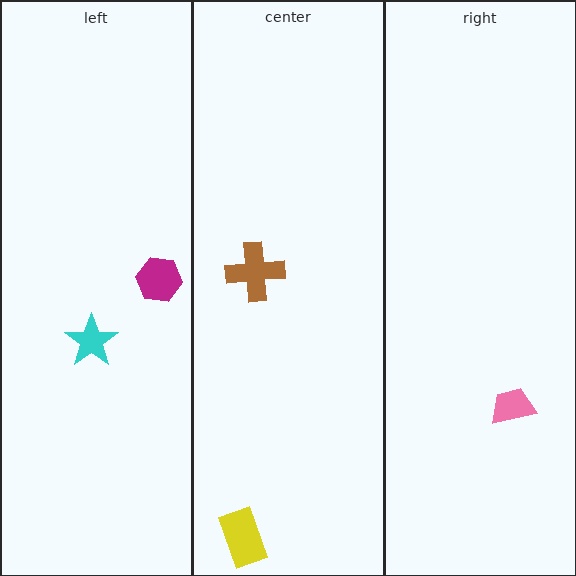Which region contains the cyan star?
The left region.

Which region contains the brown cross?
The center region.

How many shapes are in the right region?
1.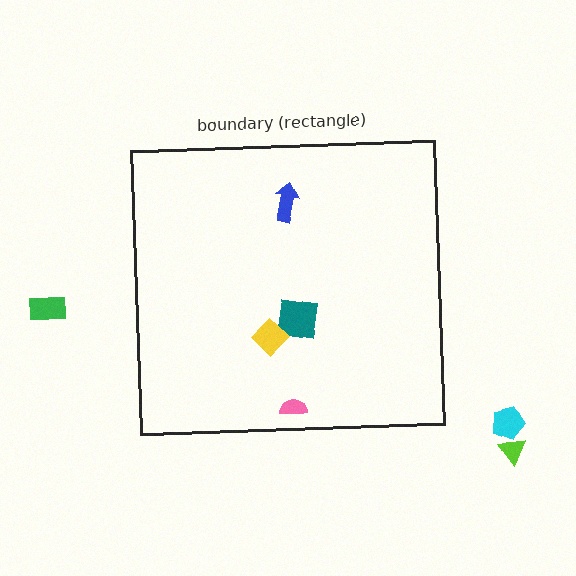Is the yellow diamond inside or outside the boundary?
Inside.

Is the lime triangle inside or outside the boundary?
Outside.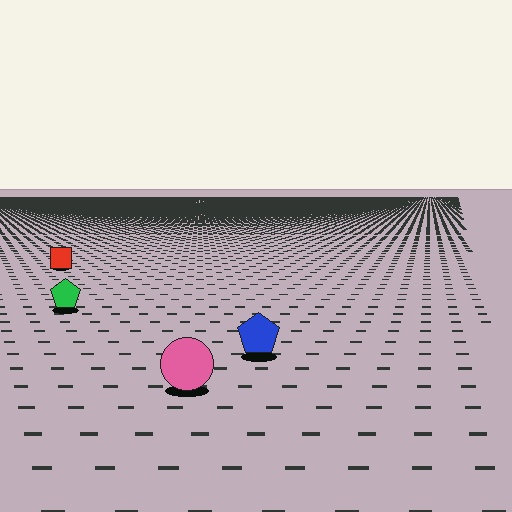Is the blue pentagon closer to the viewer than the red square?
Yes. The blue pentagon is closer — you can tell from the texture gradient: the ground texture is coarser near it.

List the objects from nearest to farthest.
From nearest to farthest: the pink circle, the blue pentagon, the green pentagon, the red square.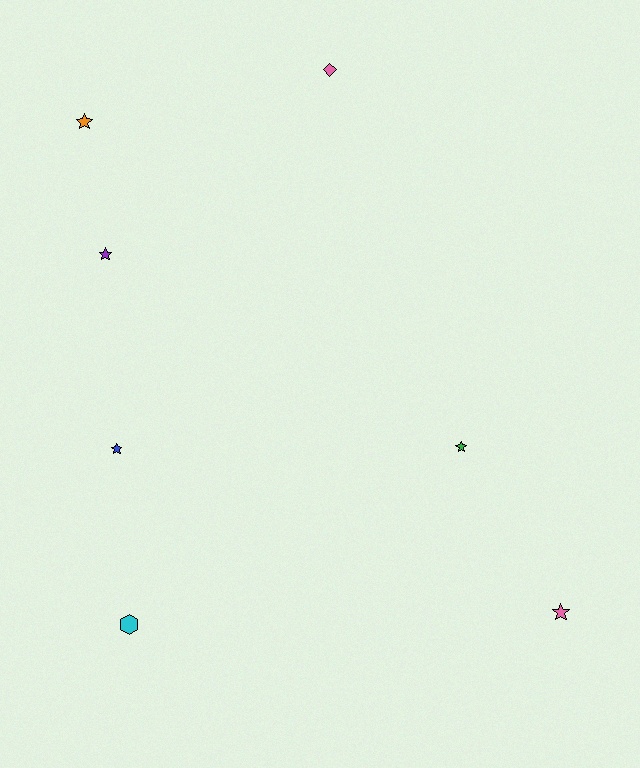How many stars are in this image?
There are 5 stars.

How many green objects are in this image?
There is 1 green object.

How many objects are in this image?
There are 7 objects.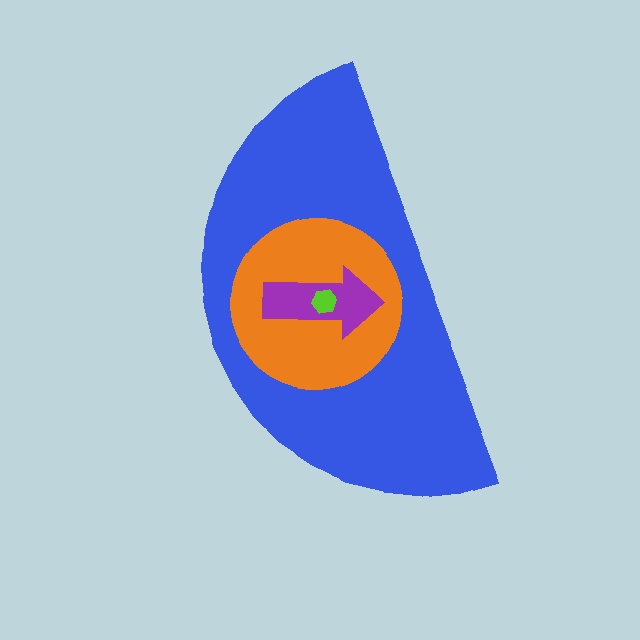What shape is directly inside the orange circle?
The purple arrow.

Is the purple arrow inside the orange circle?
Yes.